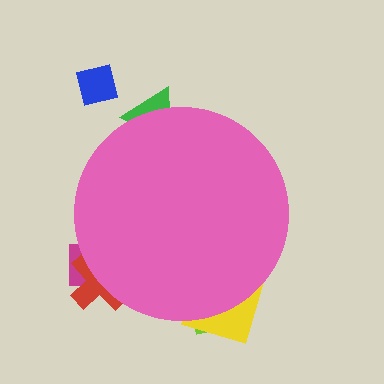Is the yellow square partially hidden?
Yes, the yellow square is partially hidden behind the pink circle.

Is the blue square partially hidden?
No, the blue square is fully visible.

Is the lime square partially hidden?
Yes, the lime square is partially hidden behind the pink circle.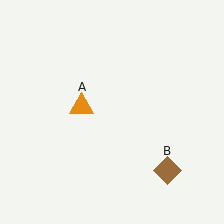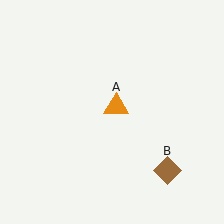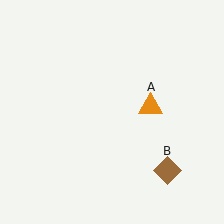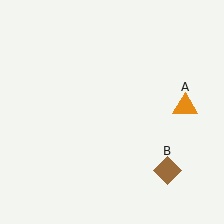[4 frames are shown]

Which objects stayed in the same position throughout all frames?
Brown diamond (object B) remained stationary.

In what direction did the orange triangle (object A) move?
The orange triangle (object A) moved right.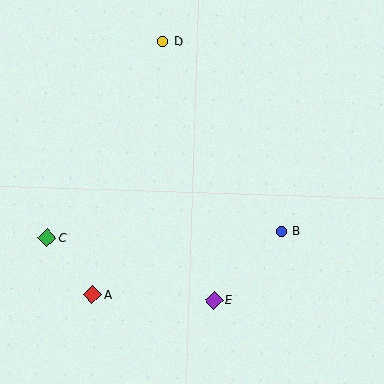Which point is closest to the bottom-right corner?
Point B is closest to the bottom-right corner.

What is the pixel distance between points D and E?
The distance between D and E is 264 pixels.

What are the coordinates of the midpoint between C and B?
The midpoint between C and B is at (164, 234).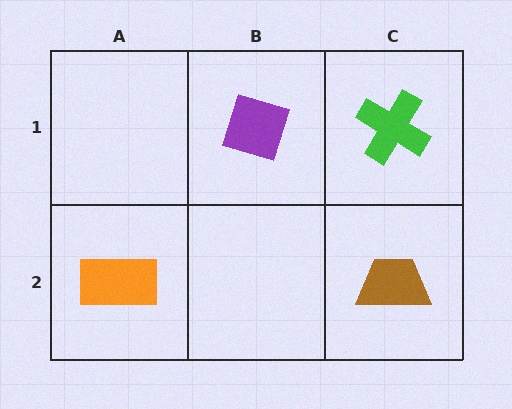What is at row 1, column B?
A purple diamond.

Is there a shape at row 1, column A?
No, that cell is empty.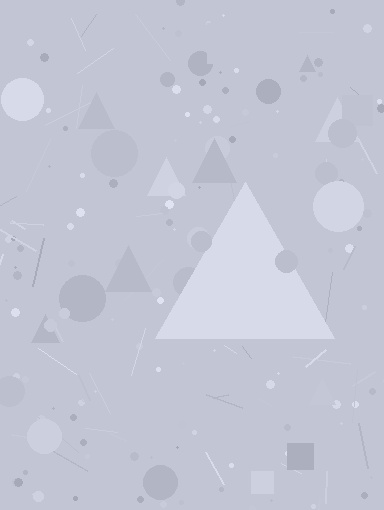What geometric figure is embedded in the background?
A triangle is embedded in the background.